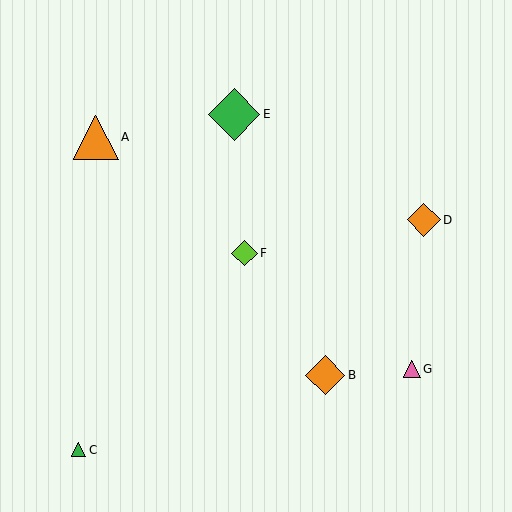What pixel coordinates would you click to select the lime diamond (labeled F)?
Click at (245, 253) to select the lime diamond F.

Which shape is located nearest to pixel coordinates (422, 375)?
The pink triangle (labeled G) at (412, 369) is nearest to that location.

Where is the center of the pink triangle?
The center of the pink triangle is at (412, 369).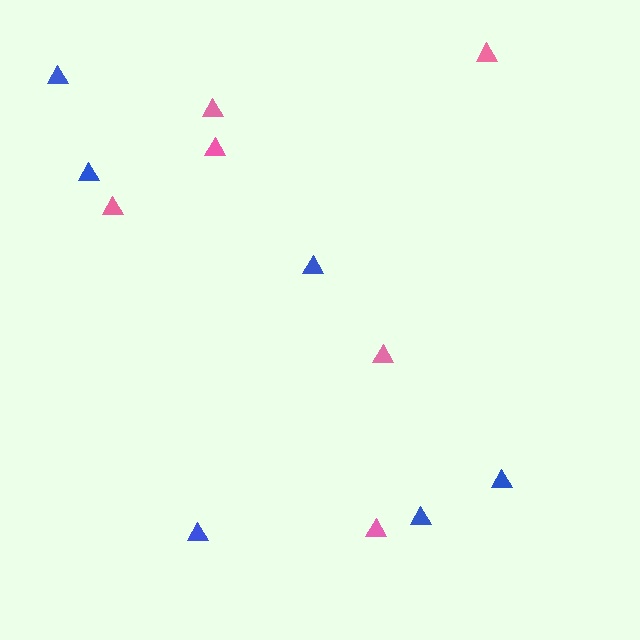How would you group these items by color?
There are 2 groups: one group of blue triangles (6) and one group of pink triangles (6).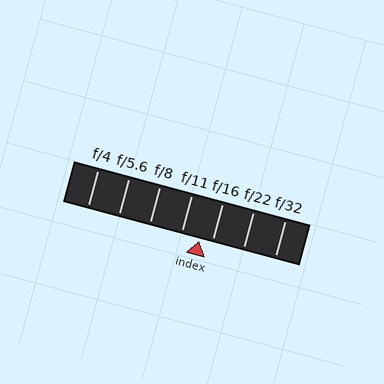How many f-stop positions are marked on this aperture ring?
There are 7 f-stop positions marked.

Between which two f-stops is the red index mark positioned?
The index mark is between f/11 and f/16.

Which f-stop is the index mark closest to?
The index mark is closest to f/16.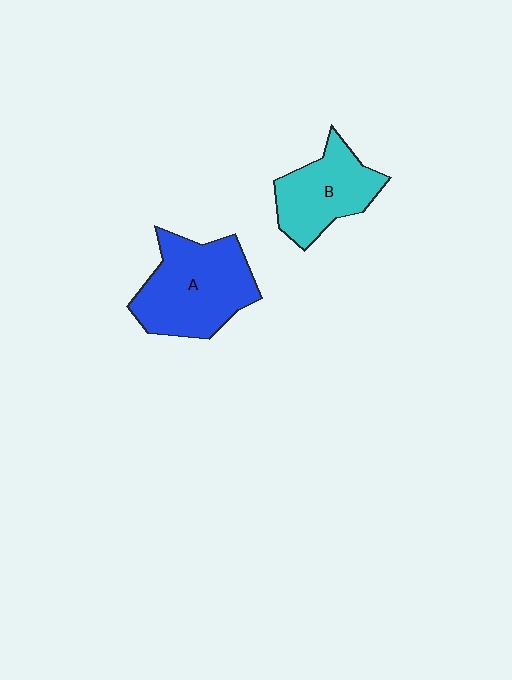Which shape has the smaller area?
Shape B (cyan).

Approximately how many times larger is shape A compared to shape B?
Approximately 1.4 times.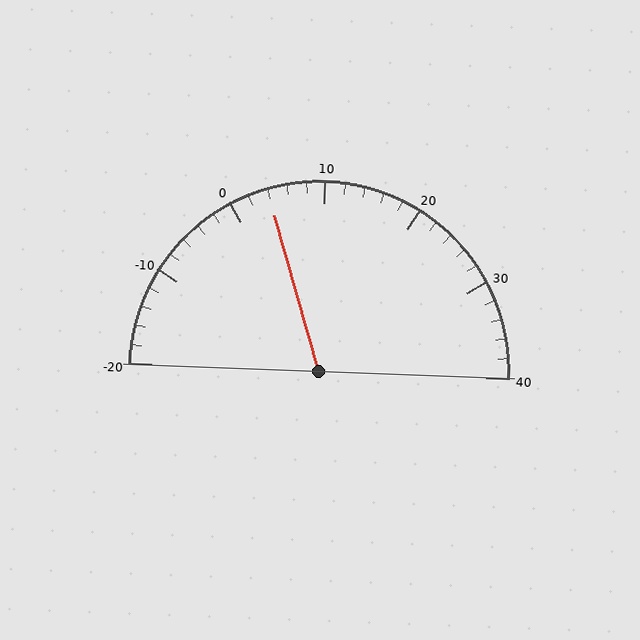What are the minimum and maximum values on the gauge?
The gauge ranges from -20 to 40.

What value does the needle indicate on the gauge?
The needle indicates approximately 4.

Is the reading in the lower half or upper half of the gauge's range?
The reading is in the lower half of the range (-20 to 40).